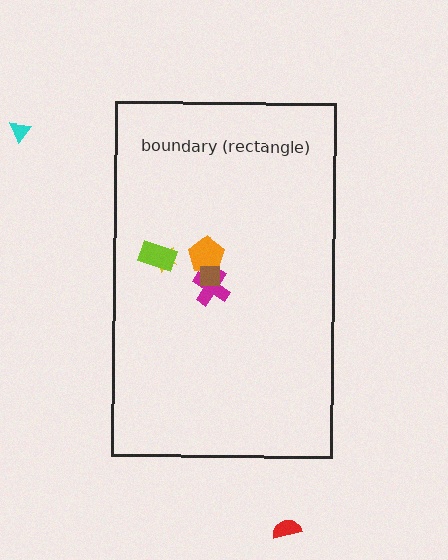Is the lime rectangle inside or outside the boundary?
Inside.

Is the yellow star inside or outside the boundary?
Inside.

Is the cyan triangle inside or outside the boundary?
Outside.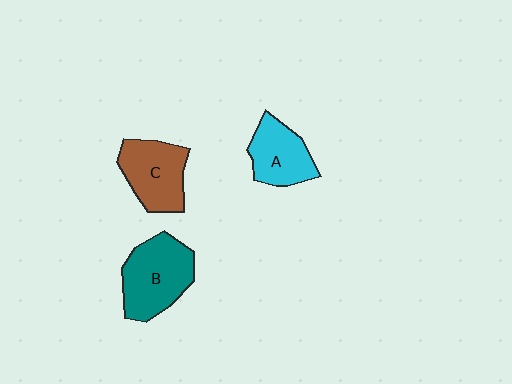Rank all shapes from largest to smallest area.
From largest to smallest: B (teal), C (brown), A (cyan).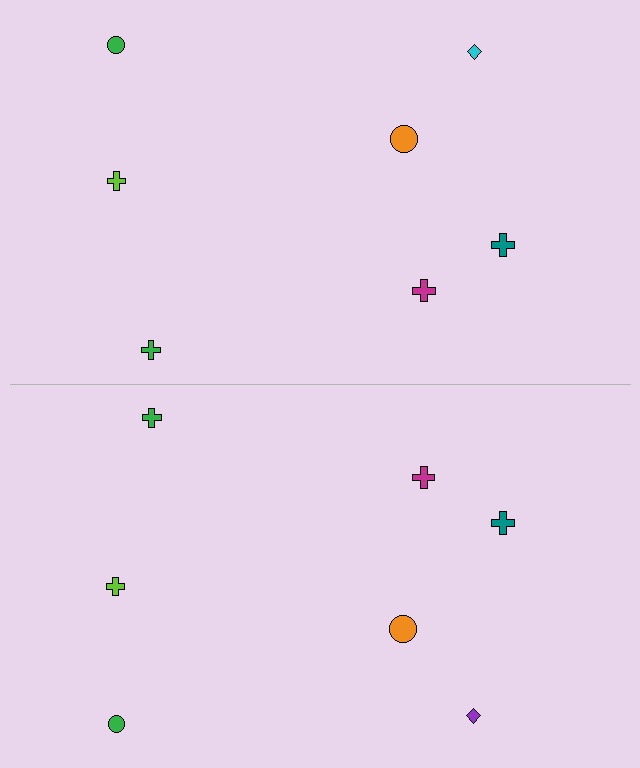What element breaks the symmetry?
The purple diamond on the bottom side breaks the symmetry — its mirror counterpart is cyan.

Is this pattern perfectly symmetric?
No, the pattern is not perfectly symmetric. The purple diamond on the bottom side breaks the symmetry — its mirror counterpart is cyan.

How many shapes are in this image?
There are 14 shapes in this image.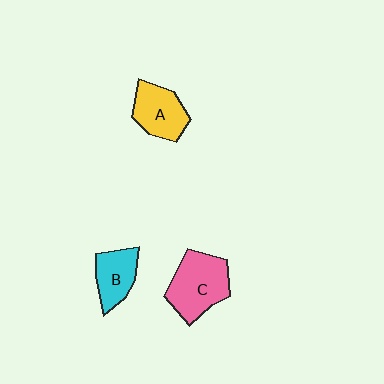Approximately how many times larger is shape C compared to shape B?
Approximately 1.6 times.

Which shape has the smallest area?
Shape B (cyan).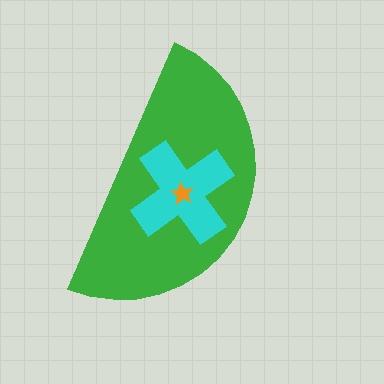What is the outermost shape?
The green semicircle.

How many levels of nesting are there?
3.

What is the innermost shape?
The orange star.